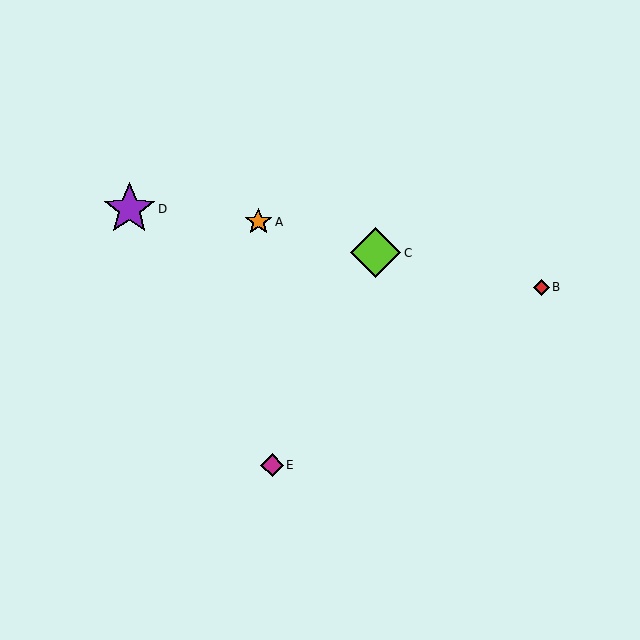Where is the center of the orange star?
The center of the orange star is at (258, 222).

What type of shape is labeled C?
Shape C is a lime diamond.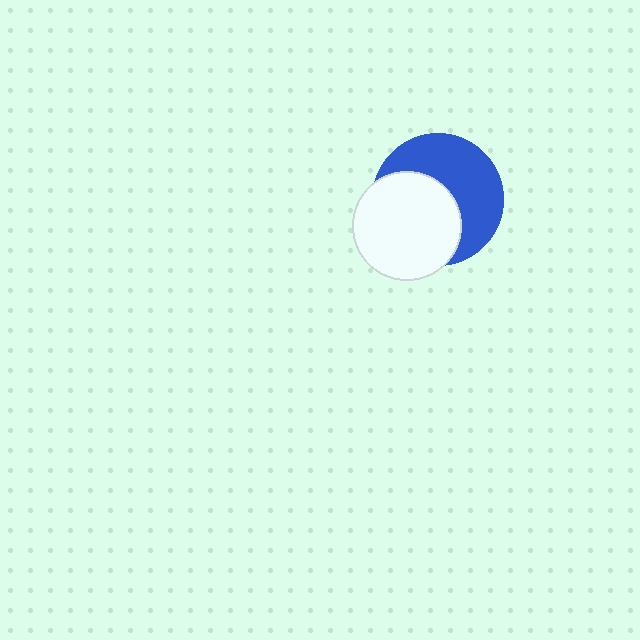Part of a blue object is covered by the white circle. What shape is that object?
It is a circle.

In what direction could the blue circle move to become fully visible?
The blue circle could move toward the upper-right. That would shift it out from behind the white circle entirely.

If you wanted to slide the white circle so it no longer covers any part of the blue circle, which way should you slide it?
Slide it toward the lower-left — that is the most direct way to separate the two shapes.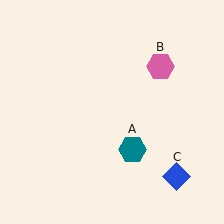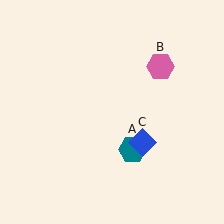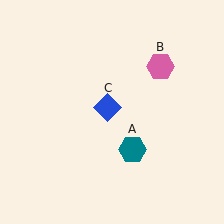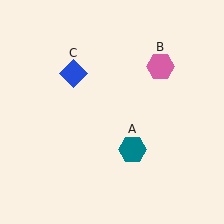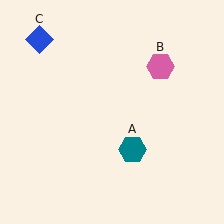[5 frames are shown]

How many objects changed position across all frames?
1 object changed position: blue diamond (object C).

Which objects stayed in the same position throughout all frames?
Teal hexagon (object A) and pink hexagon (object B) remained stationary.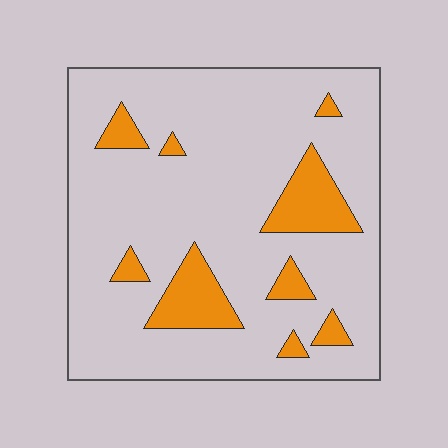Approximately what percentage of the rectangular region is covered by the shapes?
Approximately 15%.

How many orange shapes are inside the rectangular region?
9.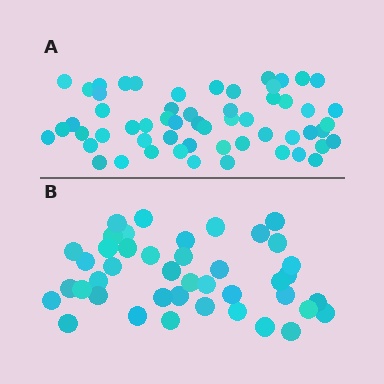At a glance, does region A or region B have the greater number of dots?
Region A (the top region) has more dots.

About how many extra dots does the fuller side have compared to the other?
Region A has approximately 15 more dots than region B.